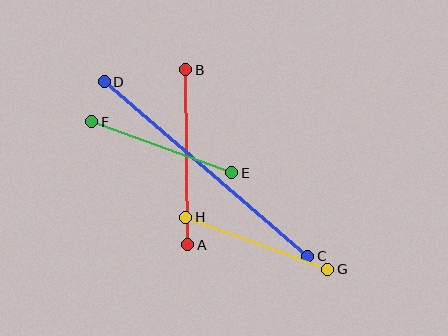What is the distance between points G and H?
The distance is approximately 151 pixels.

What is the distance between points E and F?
The distance is approximately 149 pixels.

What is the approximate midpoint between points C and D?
The midpoint is at approximately (206, 169) pixels.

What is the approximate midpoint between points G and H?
The midpoint is at approximately (257, 243) pixels.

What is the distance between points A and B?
The distance is approximately 175 pixels.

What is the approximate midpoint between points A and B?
The midpoint is at approximately (187, 157) pixels.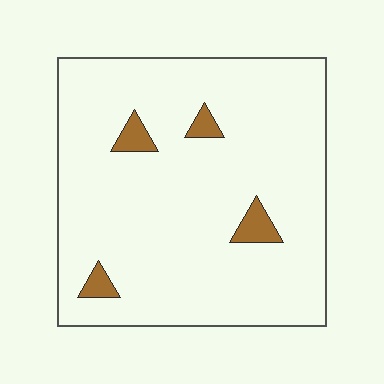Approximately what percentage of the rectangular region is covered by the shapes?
Approximately 5%.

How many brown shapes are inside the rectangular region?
4.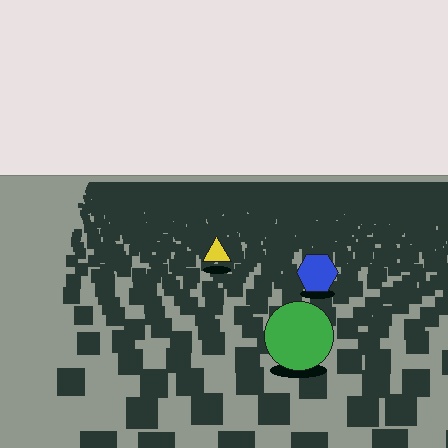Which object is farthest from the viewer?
The yellow triangle is farthest from the viewer. It appears smaller and the ground texture around it is denser.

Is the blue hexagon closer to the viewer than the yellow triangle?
Yes. The blue hexagon is closer — you can tell from the texture gradient: the ground texture is coarser near it.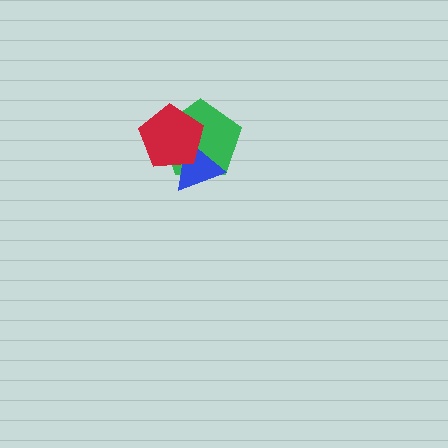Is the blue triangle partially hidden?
Yes, it is partially covered by another shape.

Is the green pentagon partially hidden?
Yes, it is partially covered by another shape.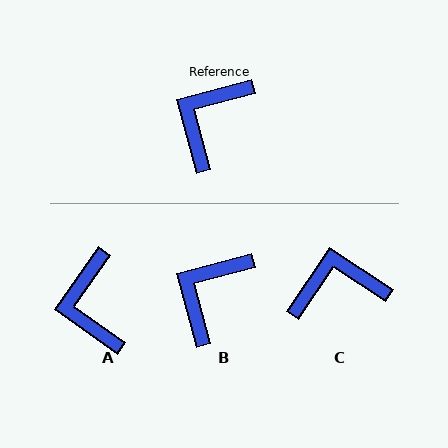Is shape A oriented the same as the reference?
No, it is off by about 40 degrees.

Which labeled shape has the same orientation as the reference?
B.